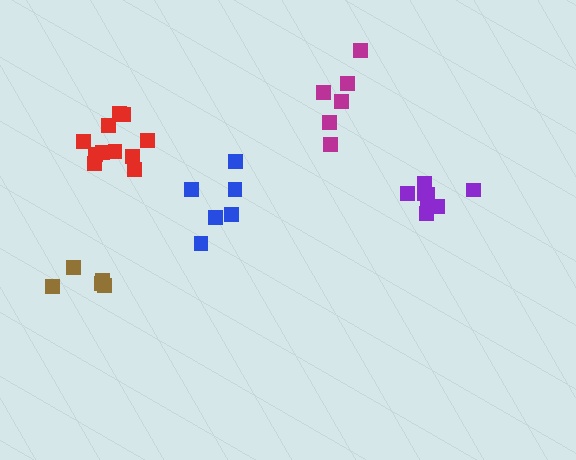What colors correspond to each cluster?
The clusters are colored: red, blue, magenta, brown, purple.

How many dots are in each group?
Group 1: 11 dots, Group 2: 6 dots, Group 3: 6 dots, Group 4: 5 dots, Group 5: 8 dots (36 total).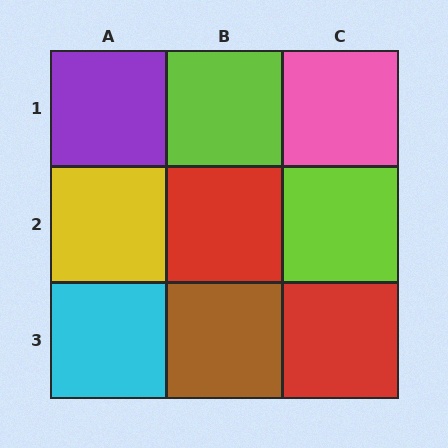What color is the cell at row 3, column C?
Red.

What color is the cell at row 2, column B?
Red.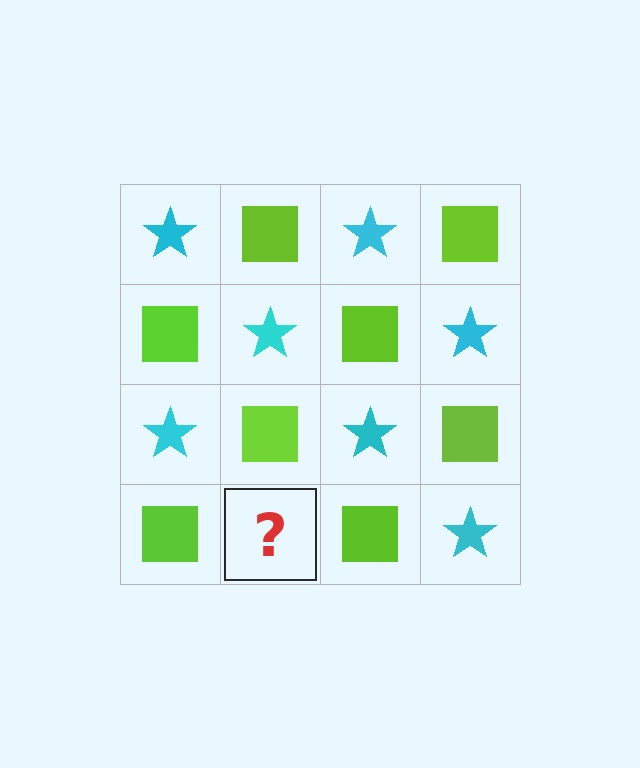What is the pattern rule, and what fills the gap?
The rule is that it alternates cyan star and lime square in a checkerboard pattern. The gap should be filled with a cyan star.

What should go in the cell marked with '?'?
The missing cell should contain a cyan star.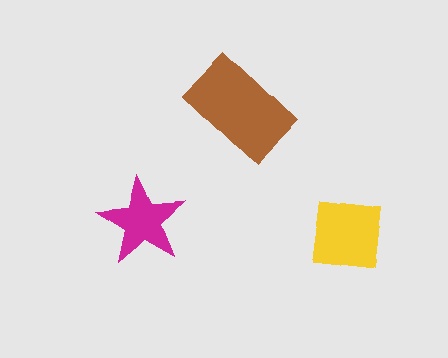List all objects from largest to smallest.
The brown rectangle, the yellow square, the magenta star.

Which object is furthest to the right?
The yellow square is rightmost.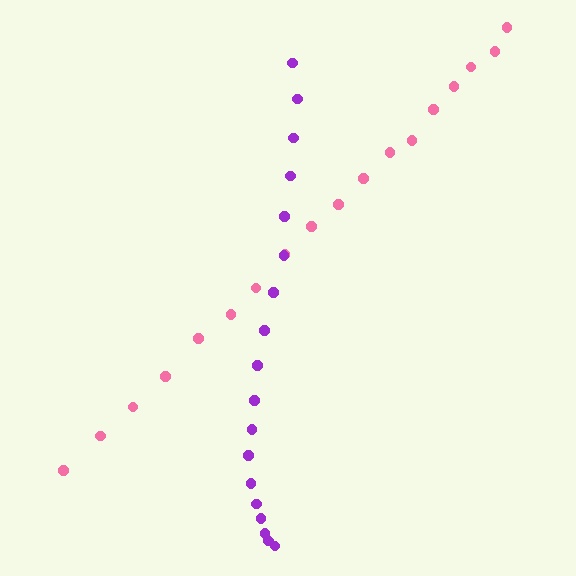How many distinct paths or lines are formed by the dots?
There are 2 distinct paths.